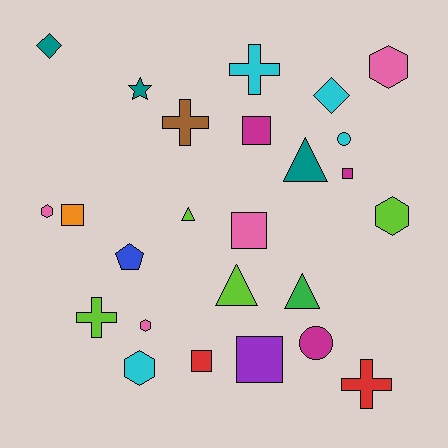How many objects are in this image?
There are 25 objects.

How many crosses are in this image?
There are 4 crosses.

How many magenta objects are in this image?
There are 3 magenta objects.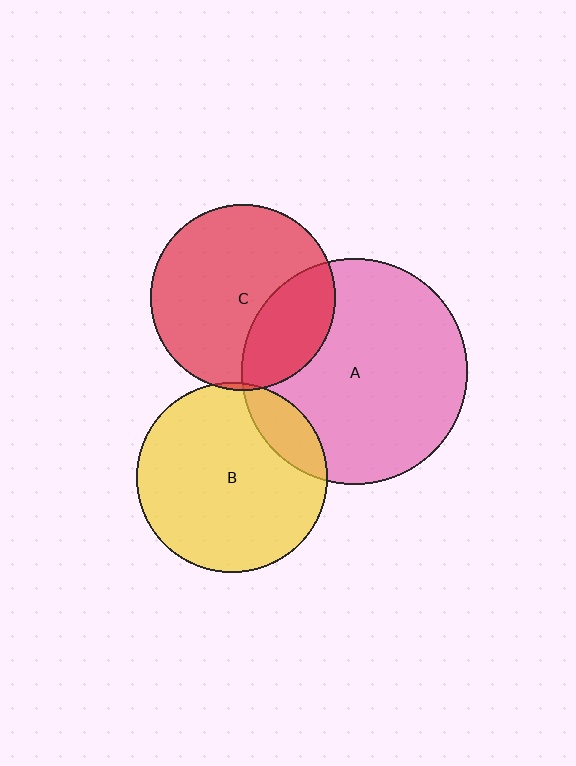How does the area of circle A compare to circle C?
Approximately 1.5 times.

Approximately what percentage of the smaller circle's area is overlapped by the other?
Approximately 5%.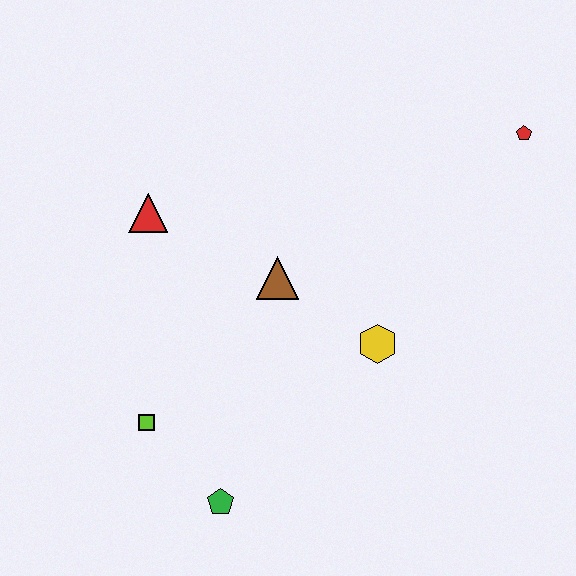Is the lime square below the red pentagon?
Yes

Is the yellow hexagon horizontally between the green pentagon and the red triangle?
No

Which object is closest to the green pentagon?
The lime square is closest to the green pentagon.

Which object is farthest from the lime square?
The red pentagon is farthest from the lime square.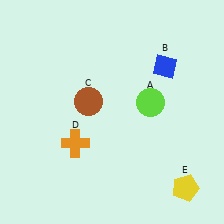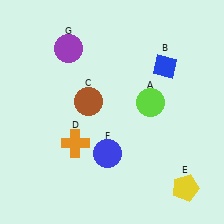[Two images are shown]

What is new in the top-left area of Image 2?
A purple circle (G) was added in the top-left area of Image 2.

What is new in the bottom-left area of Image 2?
A blue circle (F) was added in the bottom-left area of Image 2.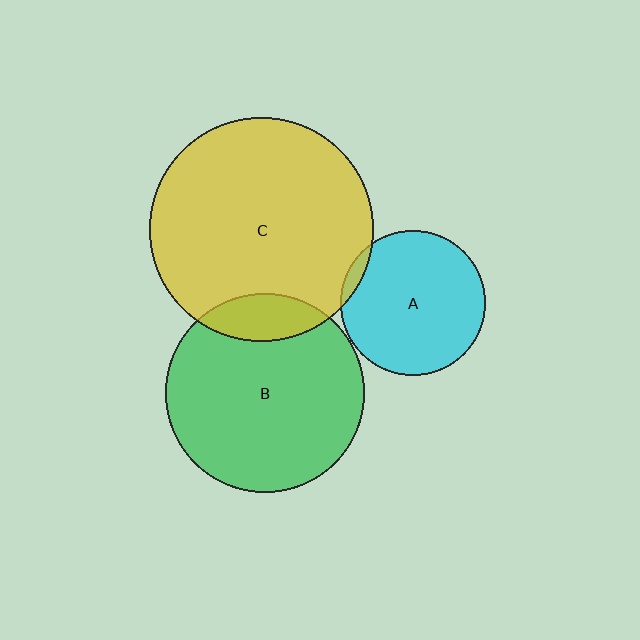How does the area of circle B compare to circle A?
Approximately 1.9 times.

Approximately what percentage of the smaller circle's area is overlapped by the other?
Approximately 5%.